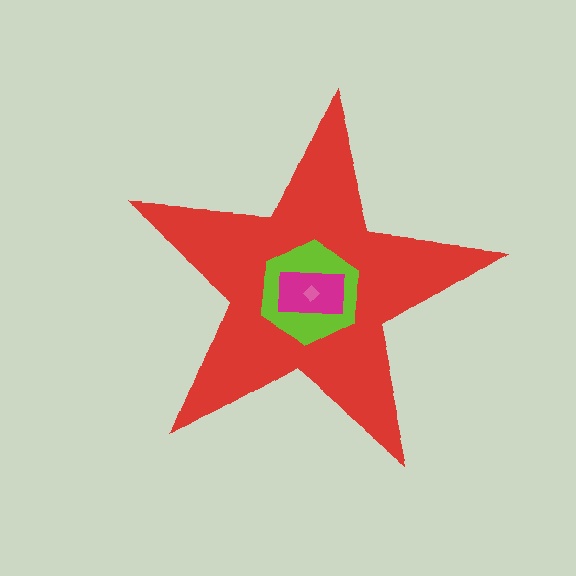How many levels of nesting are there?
4.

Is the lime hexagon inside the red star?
Yes.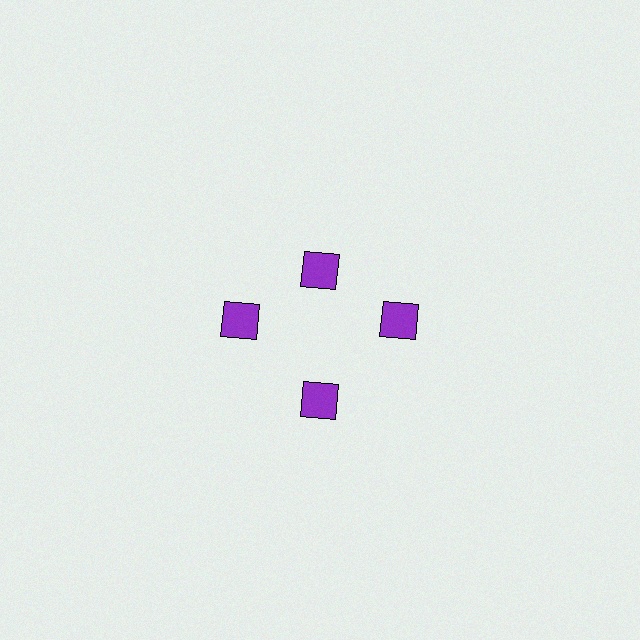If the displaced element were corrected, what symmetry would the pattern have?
It would have 4-fold rotational symmetry — the pattern would map onto itself every 90 degrees.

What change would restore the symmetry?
The symmetry would be restored by moving it outward, back onto the ring so that all 4 squares sit at equal angles and equal distance from the center.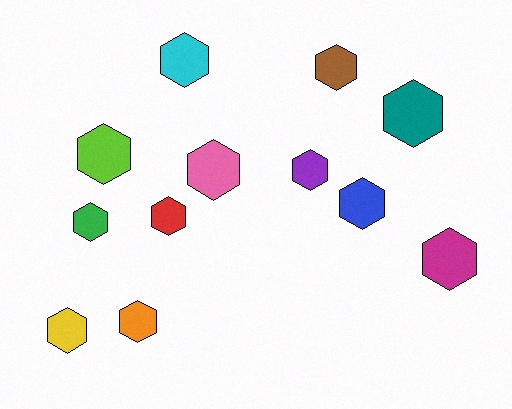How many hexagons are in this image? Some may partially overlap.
There are 12 hexagons.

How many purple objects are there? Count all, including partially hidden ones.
There is 1 purple object.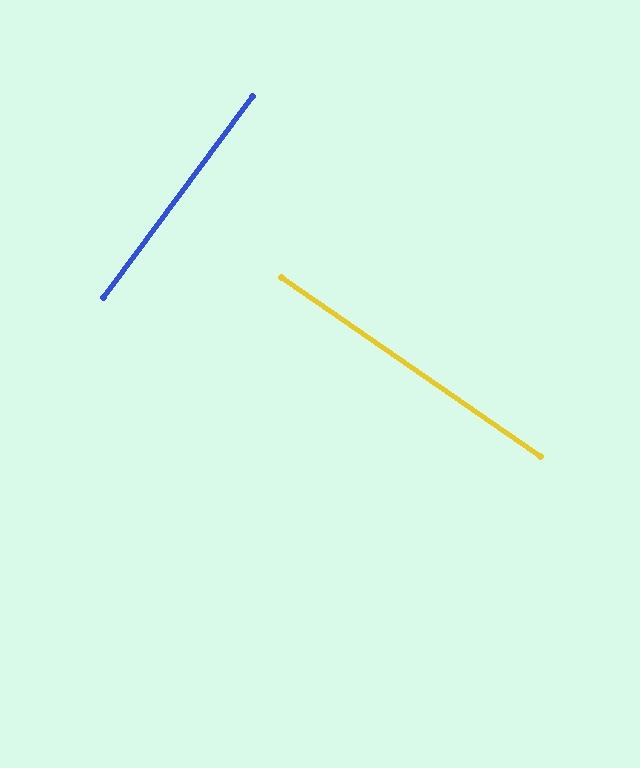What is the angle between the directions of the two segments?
Approximately 88 degrees.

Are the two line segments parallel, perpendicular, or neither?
Perpendicular — they meet at approximately 88°.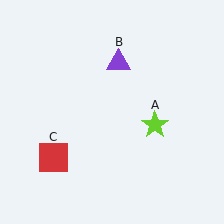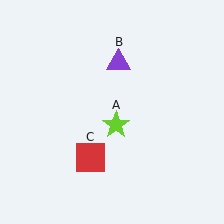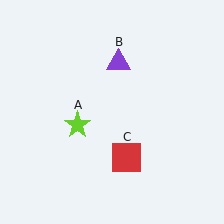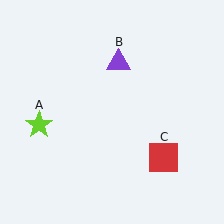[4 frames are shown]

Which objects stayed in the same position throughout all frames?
Purple triangle (object B) remained stationary.